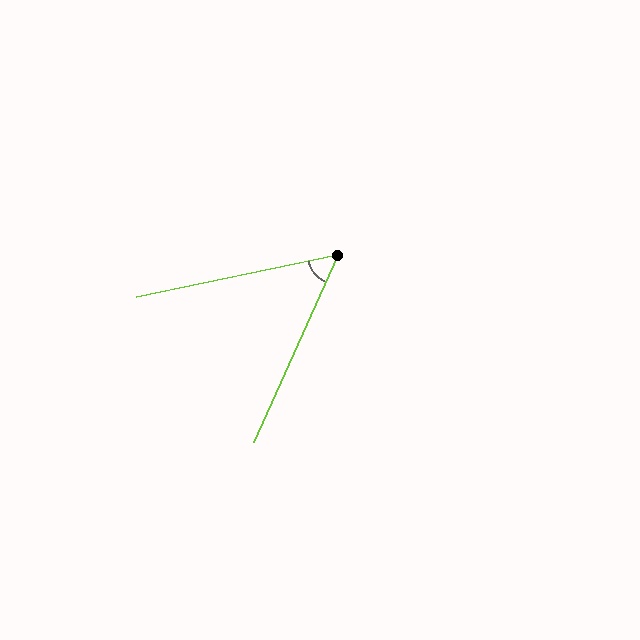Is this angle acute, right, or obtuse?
It is acute.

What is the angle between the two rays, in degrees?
Approximately 54 degrees.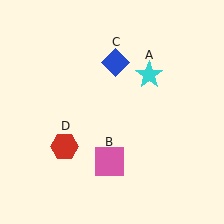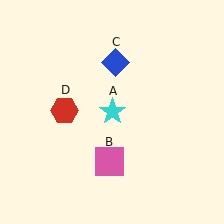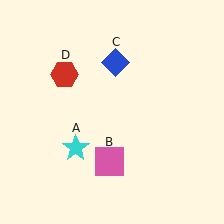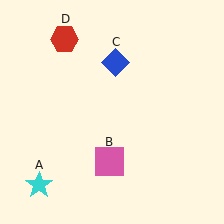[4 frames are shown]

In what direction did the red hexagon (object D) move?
The red hexagon (object D) moved up.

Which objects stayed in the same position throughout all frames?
Pink square (object B) and blue diamond (object C) remained stationary.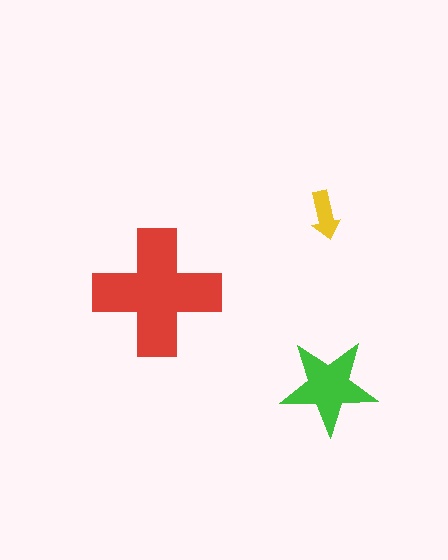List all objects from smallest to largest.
The yellow arrow, the green star, the red cross.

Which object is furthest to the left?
The red cross is leftmost.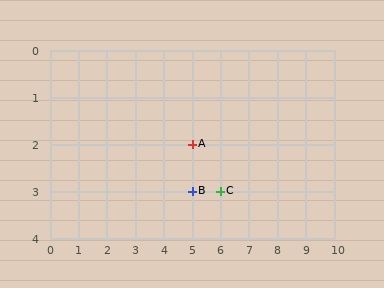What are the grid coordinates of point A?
Point A is at grid coordinates (5, 2).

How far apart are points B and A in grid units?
Points B and A are 1 row apart.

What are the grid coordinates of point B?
Point B is at grid coordinates (5, 3).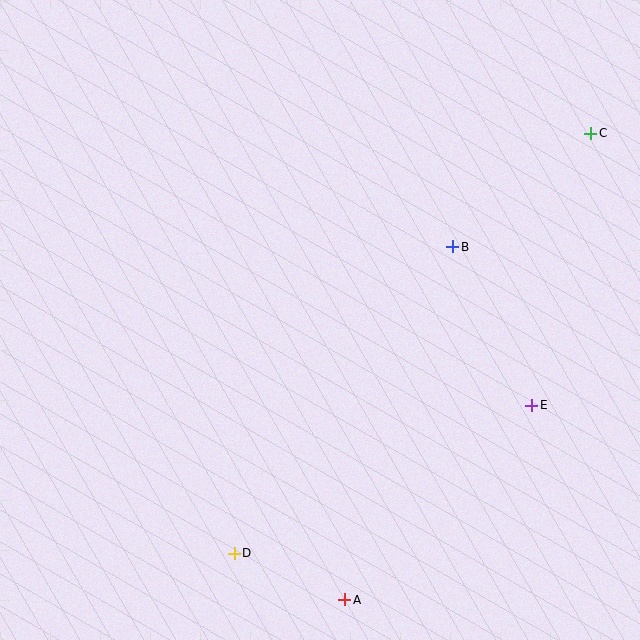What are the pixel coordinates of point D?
Point D is at (234, 553).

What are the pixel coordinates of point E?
Point E is at (532, 405).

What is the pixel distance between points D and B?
The distance between D and B is 376 pixels.